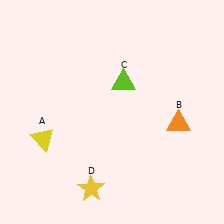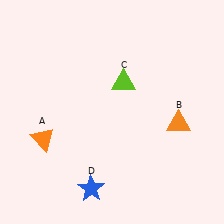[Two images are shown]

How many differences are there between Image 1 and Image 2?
There are 2 differences between the two images.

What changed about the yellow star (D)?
In Image 1, D is yellow. In Image 2, it changed to blue.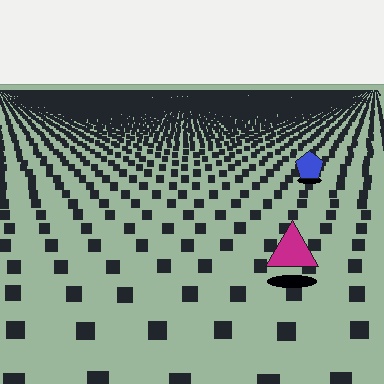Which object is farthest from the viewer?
The blue pentagon is farthest from the viewer. It appears smaller and the ground texture around it is denser.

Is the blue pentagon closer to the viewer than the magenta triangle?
No. The magenta triangle is closer — you can tell from the texture gradient: the ground texture is coarser near it.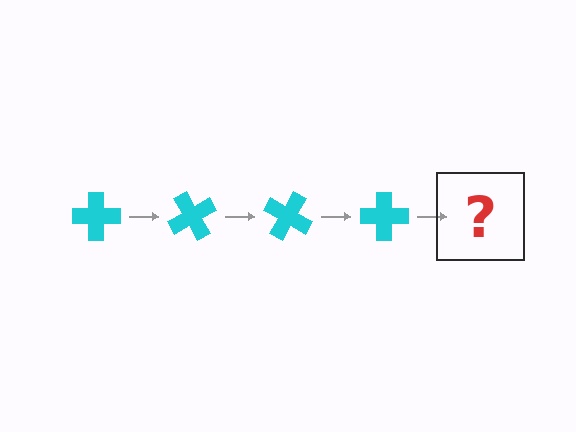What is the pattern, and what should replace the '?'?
The pattern is that the cross rotates 60 degrees each step. The '?' should be a cyan cross rotated 240 degrees.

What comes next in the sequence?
The next element should be a cyan cross rotated 240 degrees.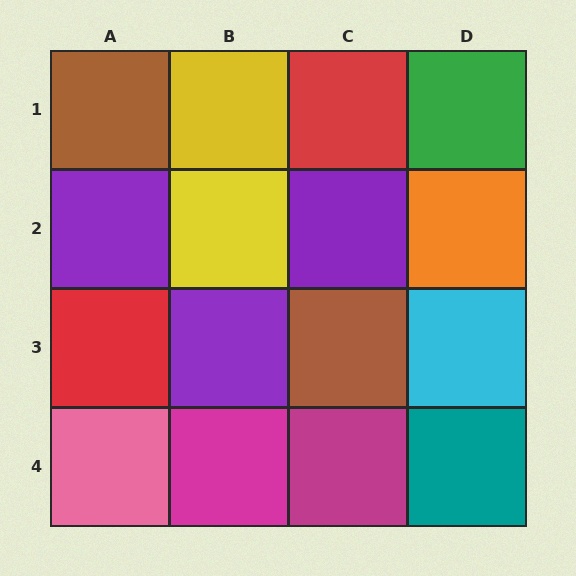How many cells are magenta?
2 cells are magenta.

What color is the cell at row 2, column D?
Orange.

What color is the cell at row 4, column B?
Magenta.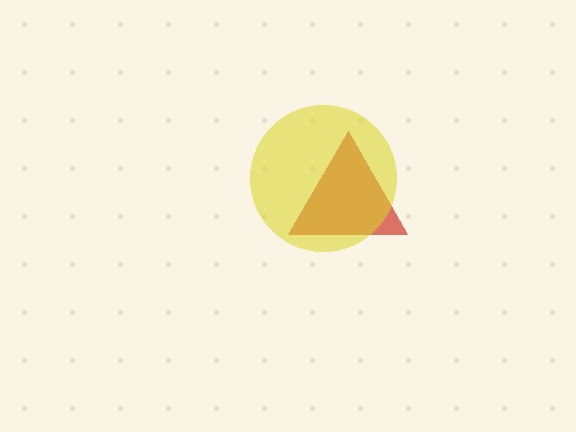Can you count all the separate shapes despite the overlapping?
Yes, there are 2 separate shapes.